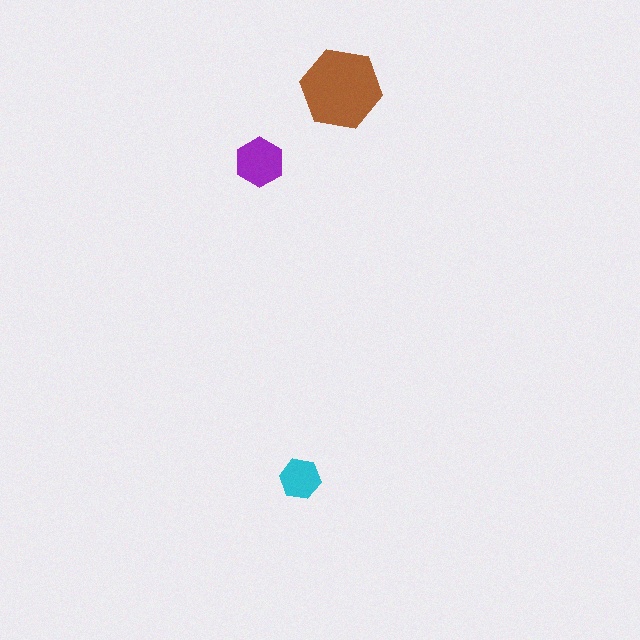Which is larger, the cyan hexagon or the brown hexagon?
The brown one.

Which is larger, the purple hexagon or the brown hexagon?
The brown one.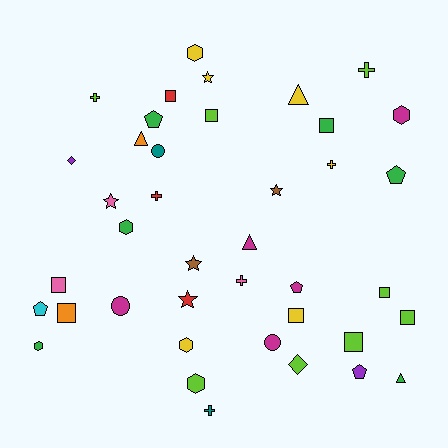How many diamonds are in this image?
There are 2 diamonds.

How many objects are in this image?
There are 40 objects.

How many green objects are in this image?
There are 6 green objects.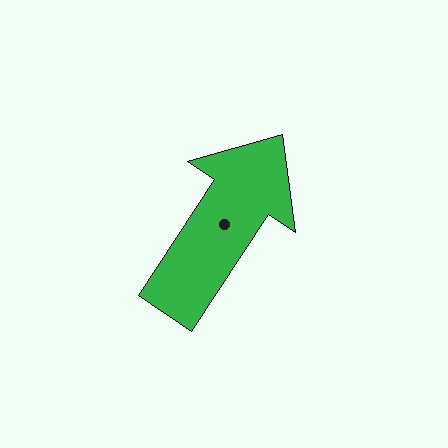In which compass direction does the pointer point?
Northeast.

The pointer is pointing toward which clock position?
Roughly 1 o'clock.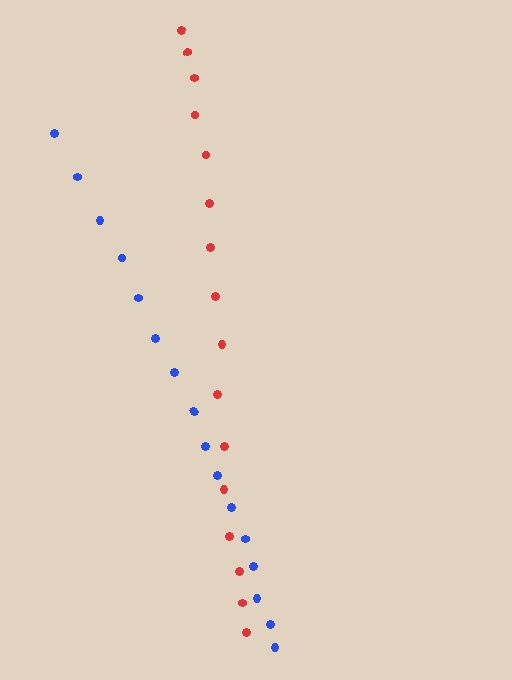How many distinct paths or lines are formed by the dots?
There are 2 distinct paths.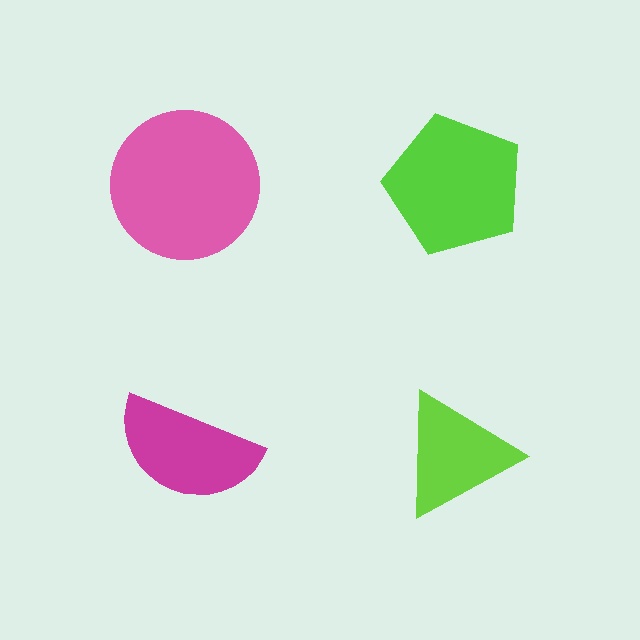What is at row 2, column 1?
A magenta semicircle.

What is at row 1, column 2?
A lime pentagon.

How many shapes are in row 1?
2 shapes.